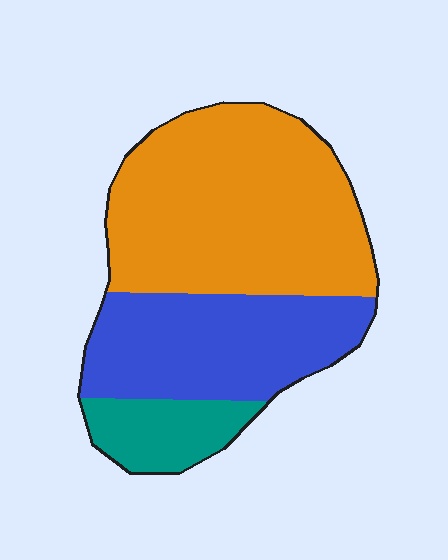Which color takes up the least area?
Teal, at roughly 15%.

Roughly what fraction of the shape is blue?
Blue takes up between a third and a half of the shape.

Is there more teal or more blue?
Blue.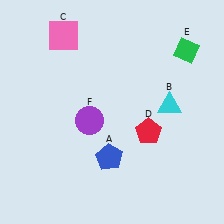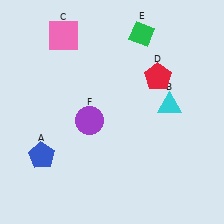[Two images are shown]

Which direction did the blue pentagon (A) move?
The blue pentagon (A) moved left.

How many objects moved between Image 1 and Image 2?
3 objects moved between the two images.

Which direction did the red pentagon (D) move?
The red pentagon (D) moved up.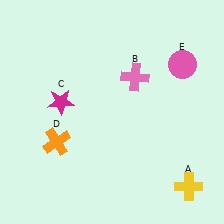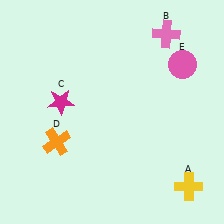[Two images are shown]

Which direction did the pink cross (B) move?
The pink cross (B) moved up.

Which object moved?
The pink cross (B) moved up.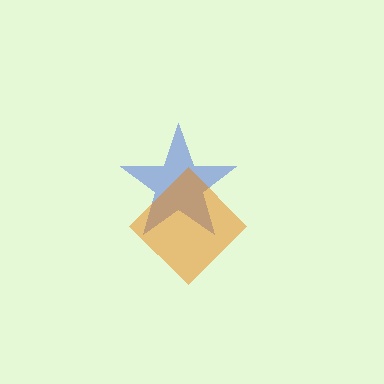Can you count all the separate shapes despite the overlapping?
Yes, there are 2 separate shapes.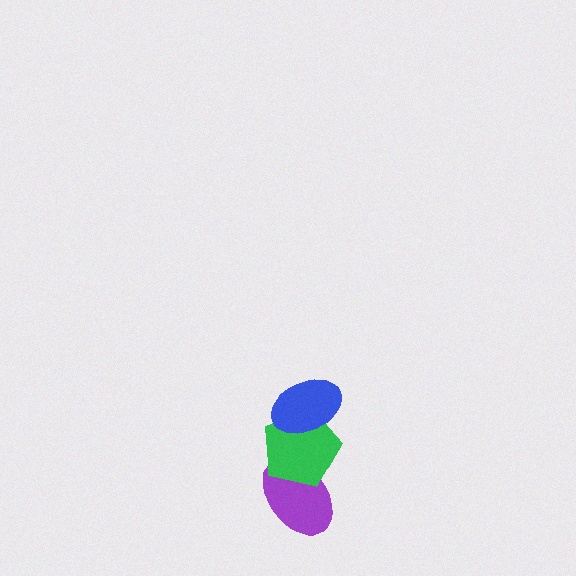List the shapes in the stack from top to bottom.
From top to bottom: the blue ellipse, the green pentagon, the purple ellipse.